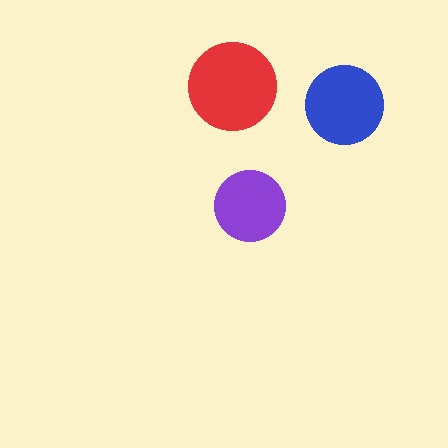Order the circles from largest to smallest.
the red one, the blue one, the purple one.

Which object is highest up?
The red circle is topmost.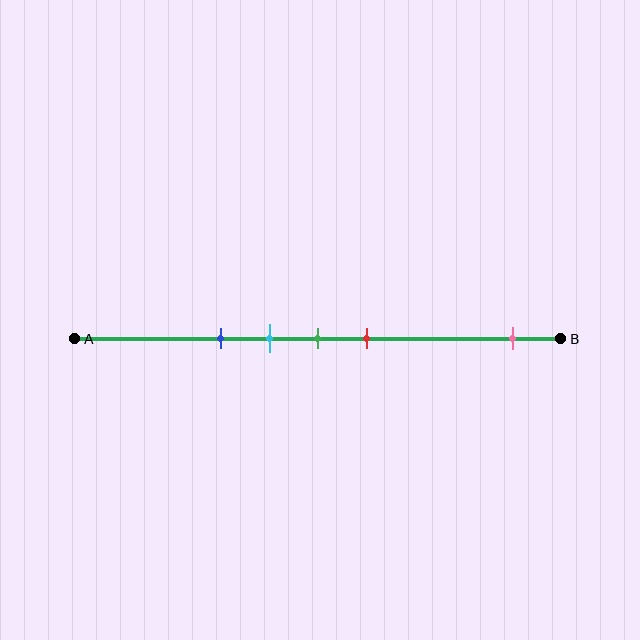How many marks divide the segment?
There are 5 marks dividing the segment.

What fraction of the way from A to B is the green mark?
The green mark is approximately 50% (0.5) of the way from A to B.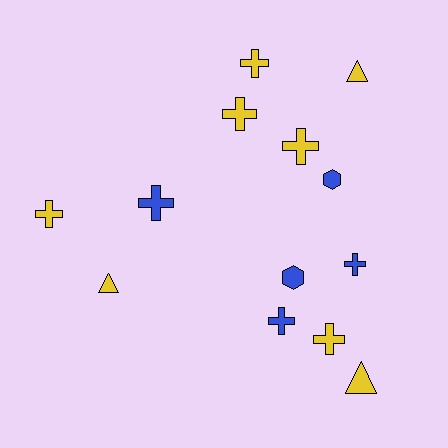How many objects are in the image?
There are 13 objects.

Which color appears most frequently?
Yellow, with 8 objects.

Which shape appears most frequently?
Cross, with 8 objects.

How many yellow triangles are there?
There are 3 yellow triangles.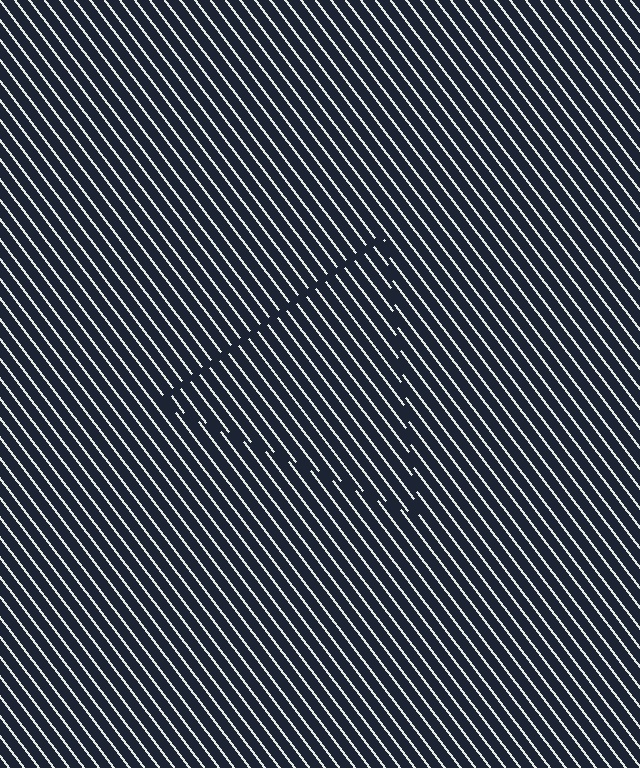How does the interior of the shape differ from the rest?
The interior of the shape contains the same grating, shifted by half a period — the contour is defined by the phase discontinuity where line-ends from the inner and outer gratings abut.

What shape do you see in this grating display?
An illusory triangle. The interior of the shape contains the same grating, shifted by half a period — the contour is defined by the phase discontinuity where line-ends from the inner and outer gratings abut.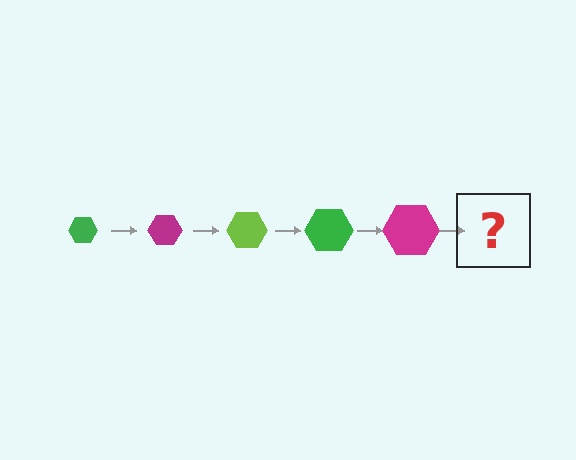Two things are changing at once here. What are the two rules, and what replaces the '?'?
The two rules are that the hexagon grows larger each step and the color cycles through green, magenta, and lime. The '?' should be a lime hexagon, larger than the previous one.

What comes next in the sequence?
The next element should be a lime hexagon, larger than the previous one.